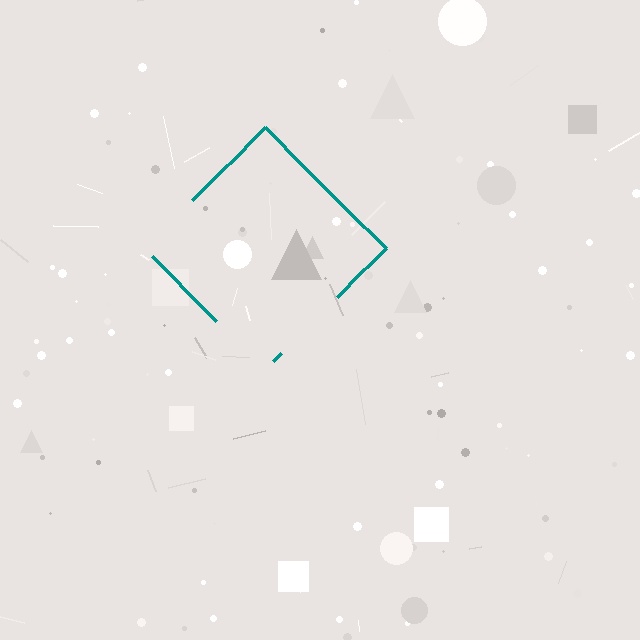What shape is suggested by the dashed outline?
The dashed outline suggests a diamond.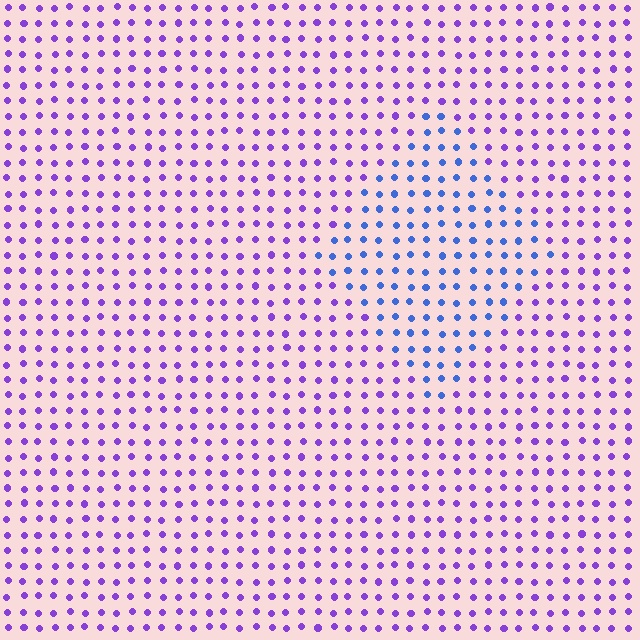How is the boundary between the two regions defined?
The boundary is defined purely by a slight shift in hue (about 45 degrees). Spacing, size, and orientation are identical on both sides.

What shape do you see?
I see a diamond.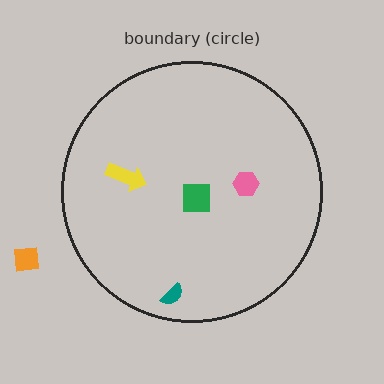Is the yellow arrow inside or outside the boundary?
Inside.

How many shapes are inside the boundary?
4 inside, 1 outside.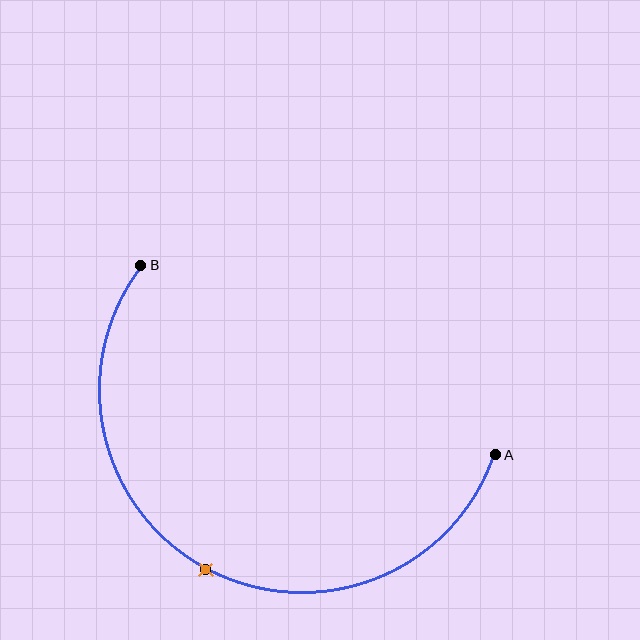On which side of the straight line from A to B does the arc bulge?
The arc bulges below the straight line connecting A and B.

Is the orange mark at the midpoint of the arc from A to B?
Yes. The orange mark lies on the arc at equal arc-length from both A and B — it is the arc midpoint.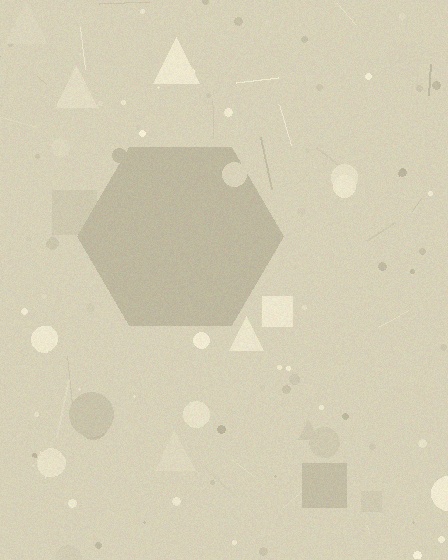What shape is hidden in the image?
A hexagon is hidden in the image.